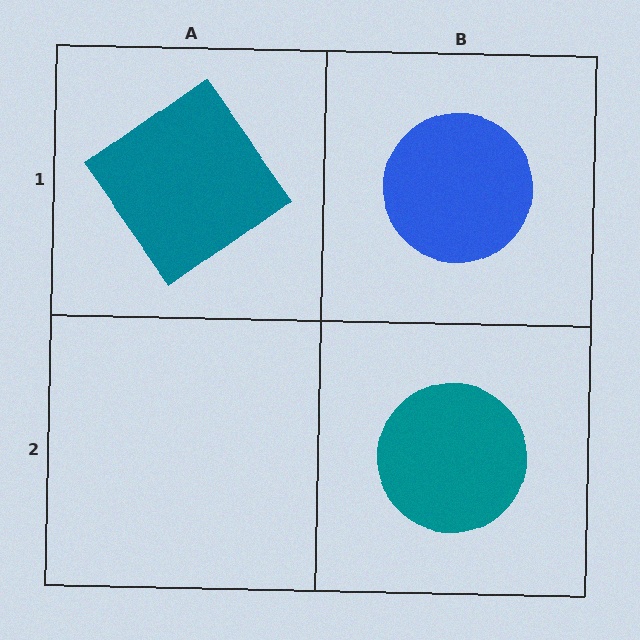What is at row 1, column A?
A teal diamond.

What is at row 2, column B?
A teal circle.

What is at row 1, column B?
A blue circle.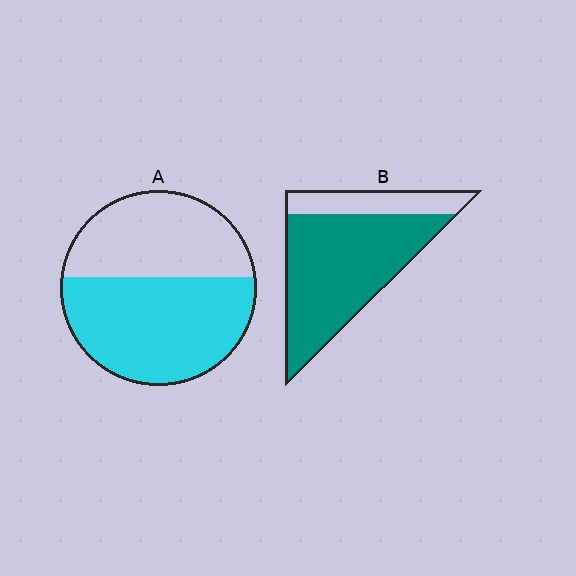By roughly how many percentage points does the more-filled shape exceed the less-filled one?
By roughly 20 percentage points (B over A).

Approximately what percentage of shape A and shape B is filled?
A is approximately 55% and B is approximately 75%.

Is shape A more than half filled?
Yes.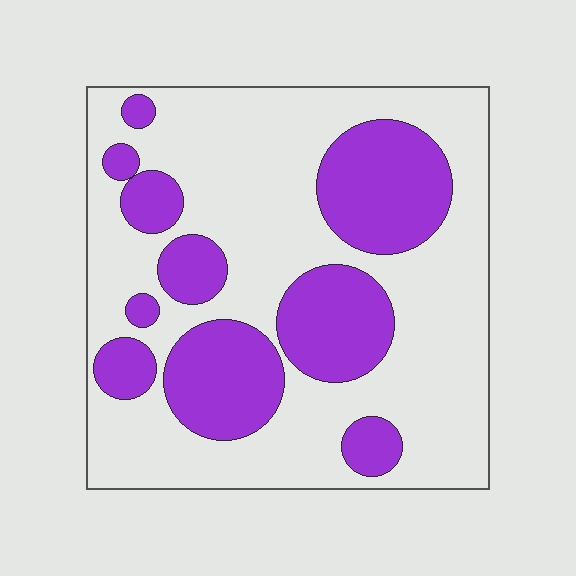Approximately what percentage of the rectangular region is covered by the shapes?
Approximately 35%.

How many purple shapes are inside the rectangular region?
10.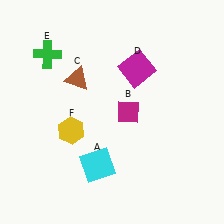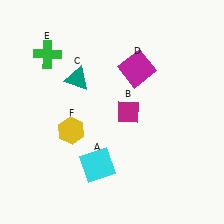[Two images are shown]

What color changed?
The triangle (C) changed from brown in Image 1 to teal in Image 2.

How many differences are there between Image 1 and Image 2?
There is 1 difference between the two images.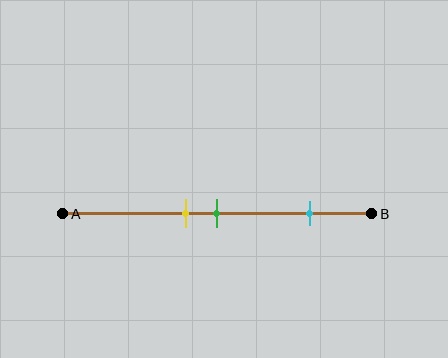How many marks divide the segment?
There are 3 marks dividing the segment.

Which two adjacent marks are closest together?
The yellow and green marks are the closest adjacent pair.